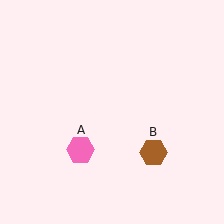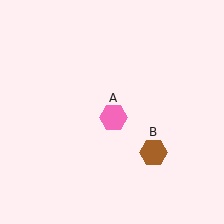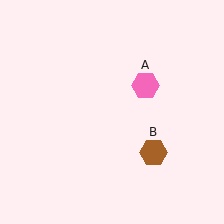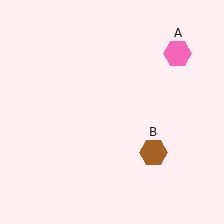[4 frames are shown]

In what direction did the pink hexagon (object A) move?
The pink hexagon (object A) moved up and to the right.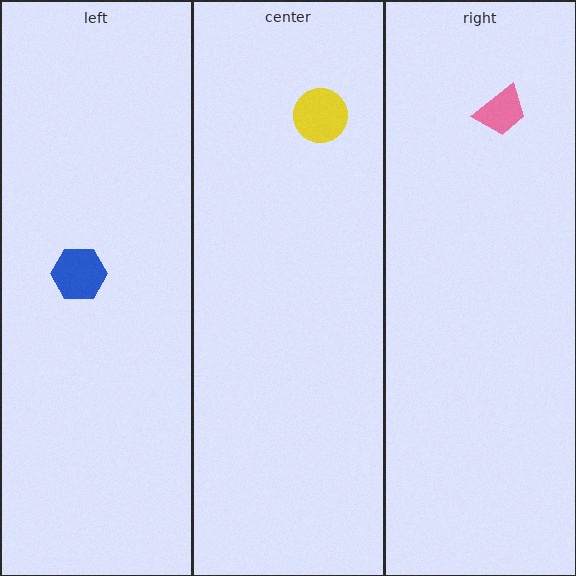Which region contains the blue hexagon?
The left region.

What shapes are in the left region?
The blue hexagon.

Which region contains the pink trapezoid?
The right region.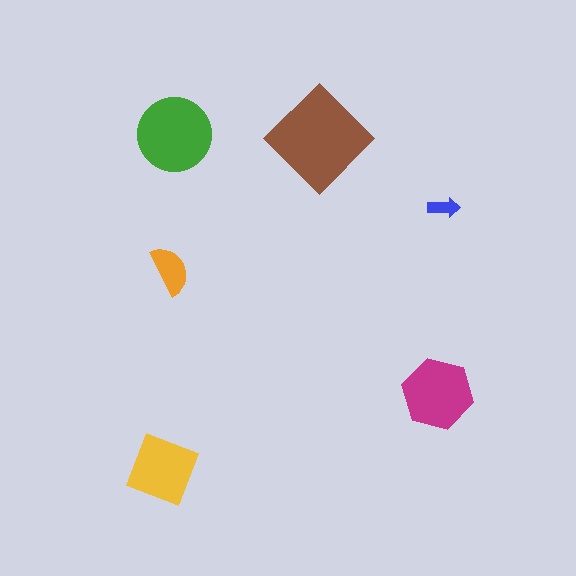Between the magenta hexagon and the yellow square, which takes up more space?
The magenta hexagon.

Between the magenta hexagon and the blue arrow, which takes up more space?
The magenta hexagon.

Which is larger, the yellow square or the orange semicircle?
The yellow square.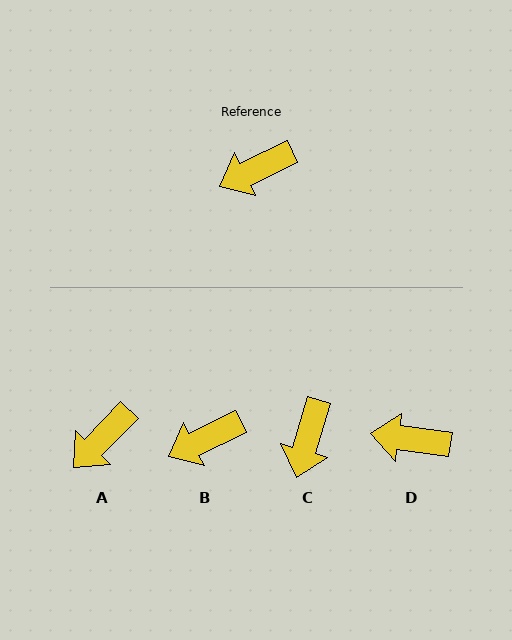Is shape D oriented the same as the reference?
No, it is off by about 34 degrees.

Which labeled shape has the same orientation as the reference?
B.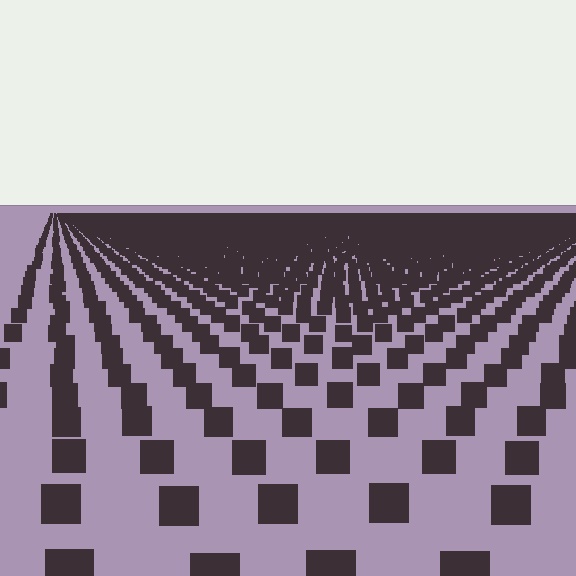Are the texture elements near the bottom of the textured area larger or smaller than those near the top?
Larger. Near the bottom, elements are closer to the viewer and appear at a bigger on-screen size.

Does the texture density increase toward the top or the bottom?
Density increases toward the top.